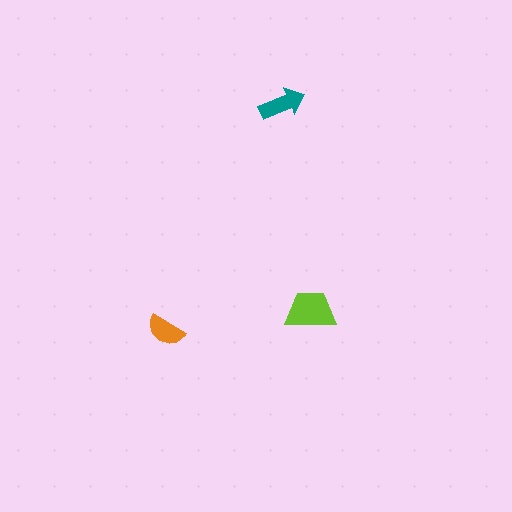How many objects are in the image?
There are 3 objects in the image.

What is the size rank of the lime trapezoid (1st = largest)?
1st.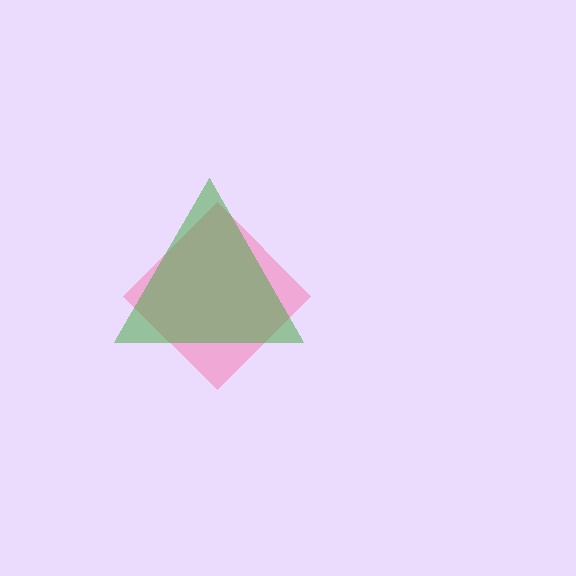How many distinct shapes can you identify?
There are 2 distinct shapes: a pink diamond, a green triangle.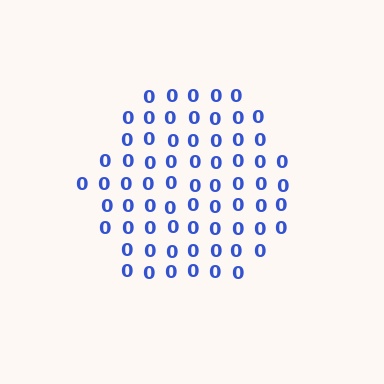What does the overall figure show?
The overall figure shows a hexagon.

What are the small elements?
The small elements are digit 0's.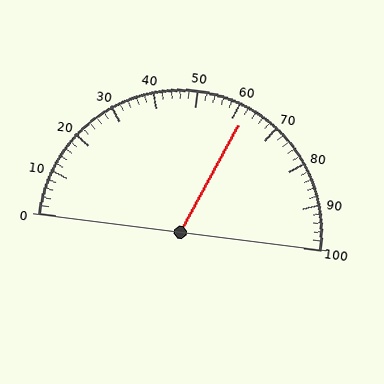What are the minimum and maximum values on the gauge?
The gauge ranges from 0 to 100.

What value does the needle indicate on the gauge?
The needle indicates approximately 62.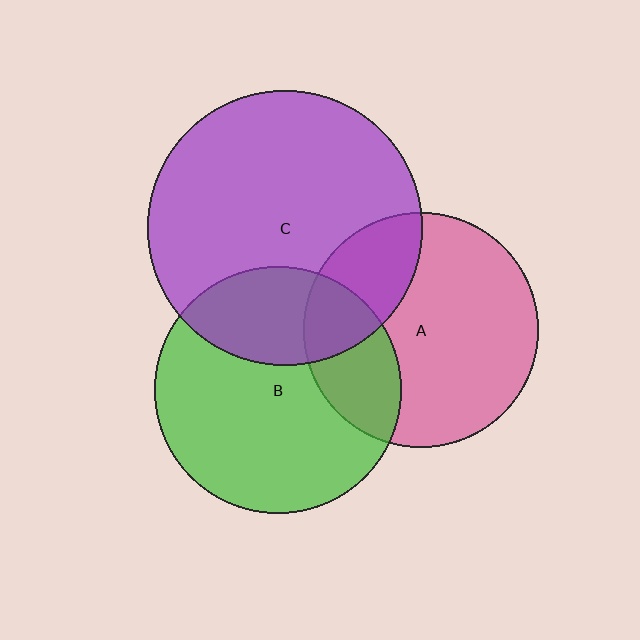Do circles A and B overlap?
Yes.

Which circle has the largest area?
Circle C (purple).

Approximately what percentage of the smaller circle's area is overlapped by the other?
Approximately 25%.